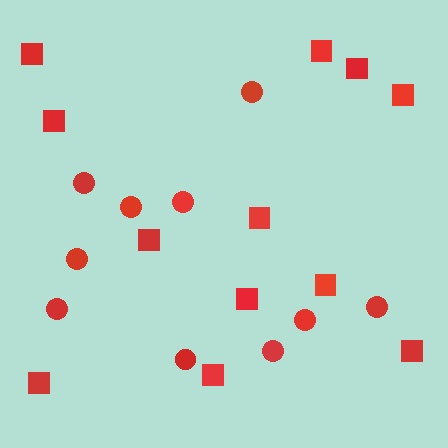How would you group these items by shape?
There are 2 groups: one group of circles (10) and one group of squares (12).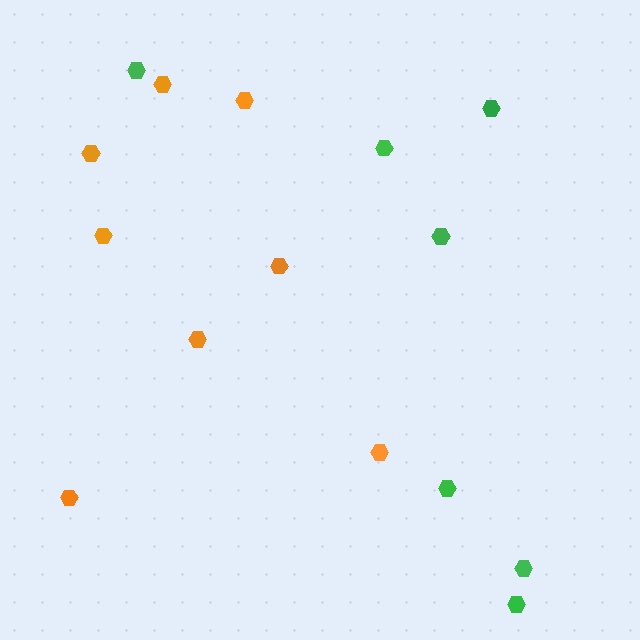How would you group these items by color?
There are 2 groups: one group of orange hexagons (8) and one group of green hexagons (7).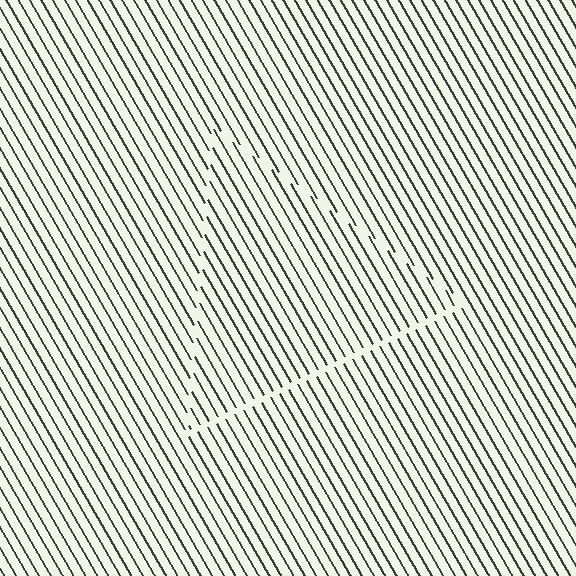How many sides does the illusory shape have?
3 sides — the line-ends trace a triangle.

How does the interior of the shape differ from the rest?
The interior of the shape contains the same grating, shifted by half a period — the contour is defined by the phase discontinuity where line-ends from the inner and outer gratings abut.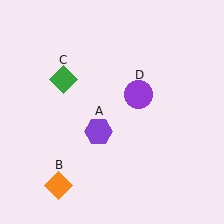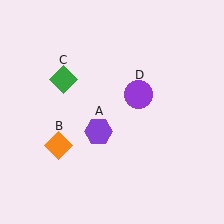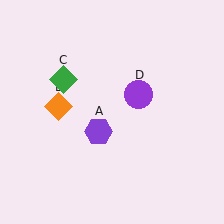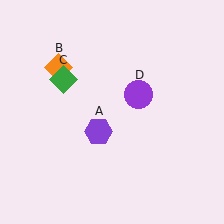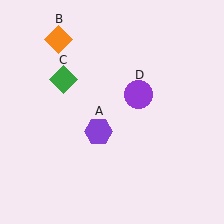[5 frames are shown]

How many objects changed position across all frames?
1 object changed position: orange diamond (object B).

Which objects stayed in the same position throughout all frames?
Purple hexagon (object A) and green diamond (object C) and purple circle (object D) remained stationary.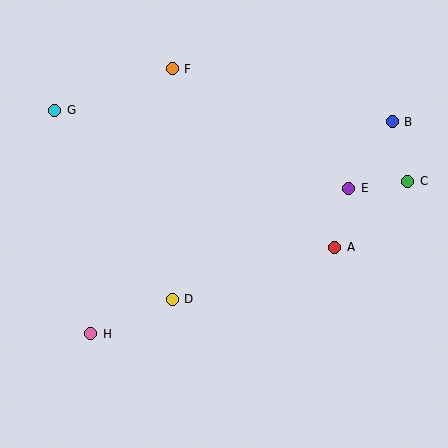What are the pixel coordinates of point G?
Point G is at (55, 110).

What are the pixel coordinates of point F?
Point F is at (172, 69).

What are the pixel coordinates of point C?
Point C is at (408, 181).